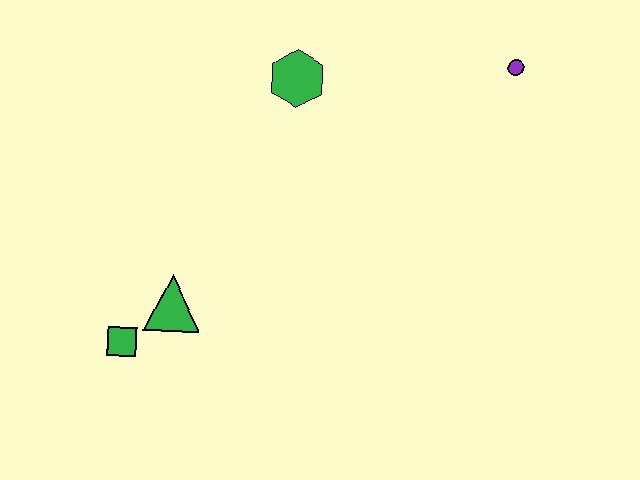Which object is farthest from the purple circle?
The green square is farthest from the purple circle.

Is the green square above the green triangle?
No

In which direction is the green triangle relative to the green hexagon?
The green triangle is below the green hexagon.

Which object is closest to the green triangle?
The green square is closest to the green triangle.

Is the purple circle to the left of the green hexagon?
No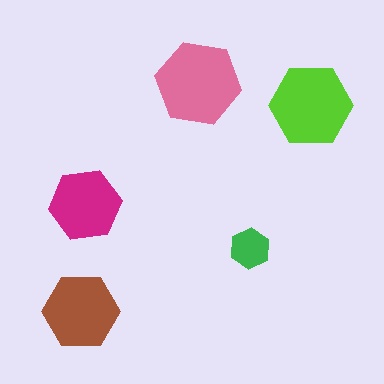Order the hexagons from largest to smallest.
the pink one, the lime one, the brown one, the magenta one, the green one.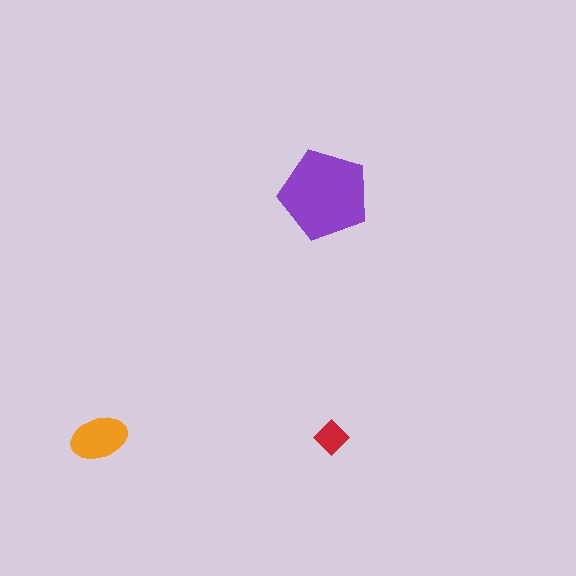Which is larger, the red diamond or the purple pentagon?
The purple pentagon.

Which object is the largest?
The purple pentagon.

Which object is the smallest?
The red diamond.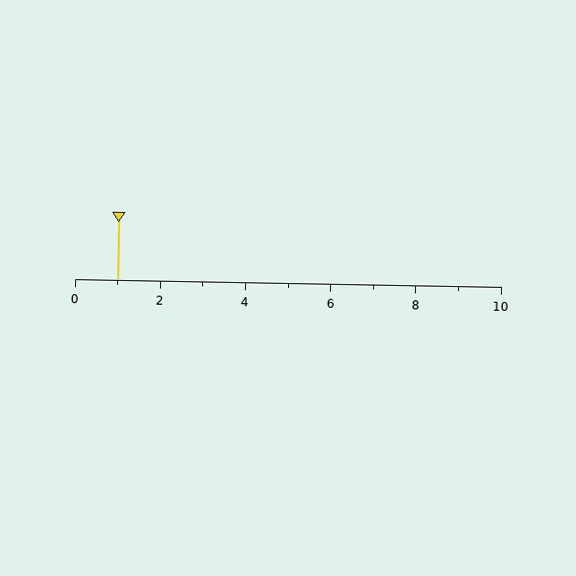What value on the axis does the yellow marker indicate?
The marker indicates approximately 1.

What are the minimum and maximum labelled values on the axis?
The axis runs from 0 to 10.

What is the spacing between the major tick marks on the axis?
The major ticks are spaced 2 apart.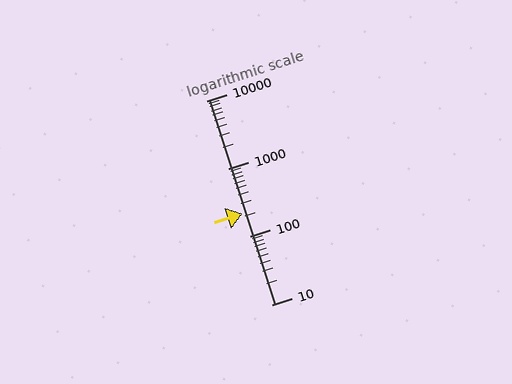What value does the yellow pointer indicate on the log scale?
The pointer indicates approximately 220.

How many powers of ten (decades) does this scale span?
The scale spans 3 decades, from 10 to 10000.